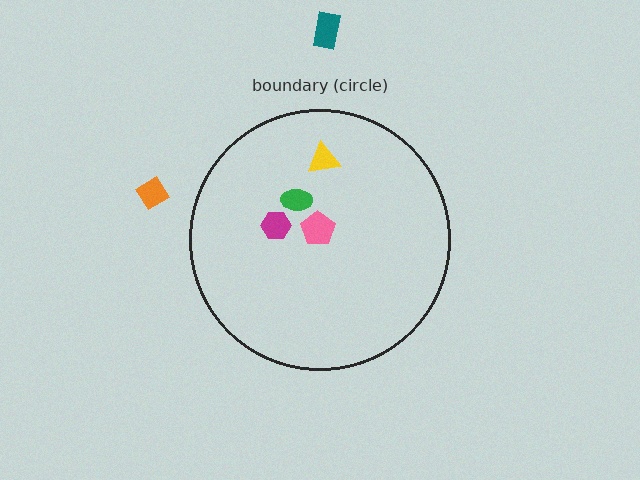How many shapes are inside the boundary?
4 inside, 2 outside.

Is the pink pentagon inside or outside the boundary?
Inside.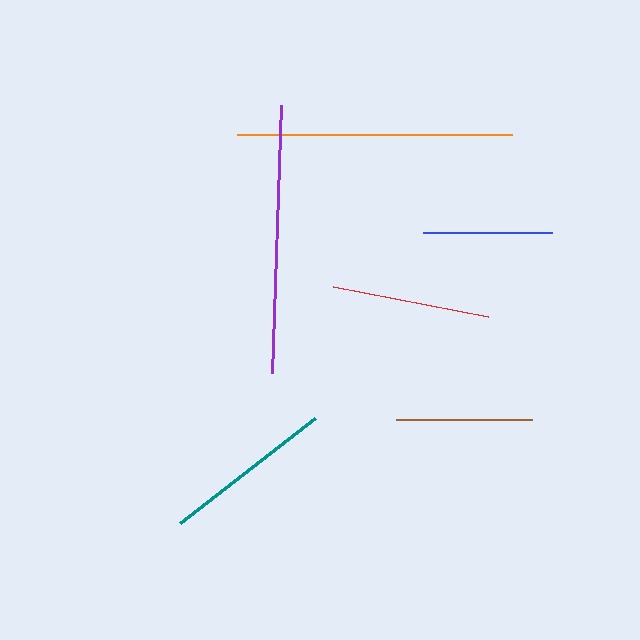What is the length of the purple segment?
The purple segment is approximately 268 pixels long.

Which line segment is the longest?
The orange line is the longest at approximately 274 pixels.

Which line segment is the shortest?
The blue line is the shortest at approximately 129 pixels.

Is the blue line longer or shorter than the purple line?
The purple line is longer than the blue line.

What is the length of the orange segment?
The orange segment is approximately 274 pixels long.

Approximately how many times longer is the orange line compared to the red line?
The orange line is approximately 1.7 times the length of the red line.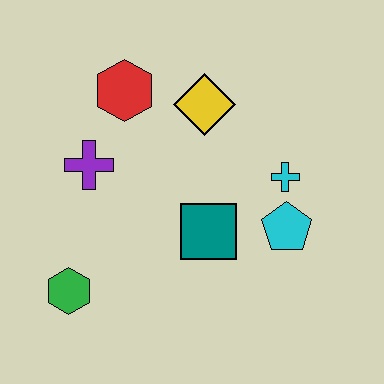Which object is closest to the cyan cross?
The cyan pentagon is closest to the cyan cross.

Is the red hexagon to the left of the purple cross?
No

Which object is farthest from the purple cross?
The cyan pentagon is farthest from the purple cross.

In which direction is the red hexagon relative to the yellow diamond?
The red hexagon is to the left of the yellow diamond.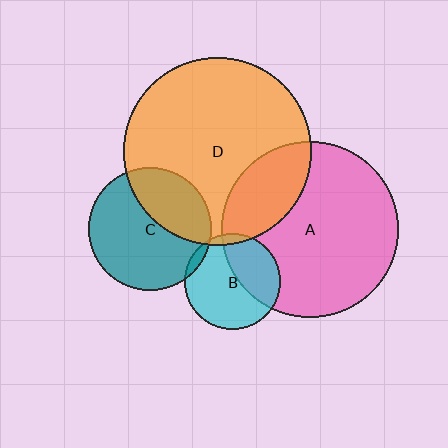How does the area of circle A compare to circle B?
Approximately 3.4 times.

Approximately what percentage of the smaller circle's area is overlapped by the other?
Approximately 25%.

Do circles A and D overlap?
Yes.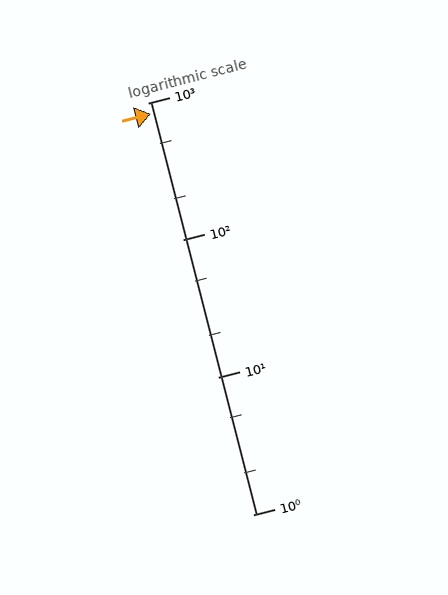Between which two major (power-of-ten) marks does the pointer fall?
The pointer is between 100 and 1000.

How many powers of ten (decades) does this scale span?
The scale spans 3 decades, from 1 to 1000.